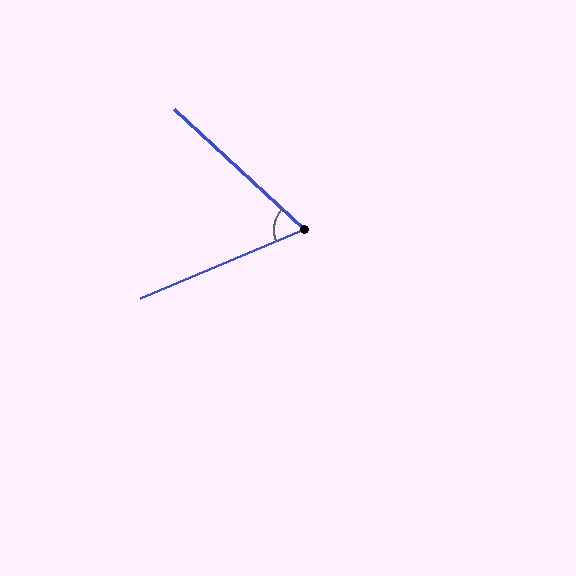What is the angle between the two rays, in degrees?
Approximately 66 degrees.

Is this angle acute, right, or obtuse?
It is acute.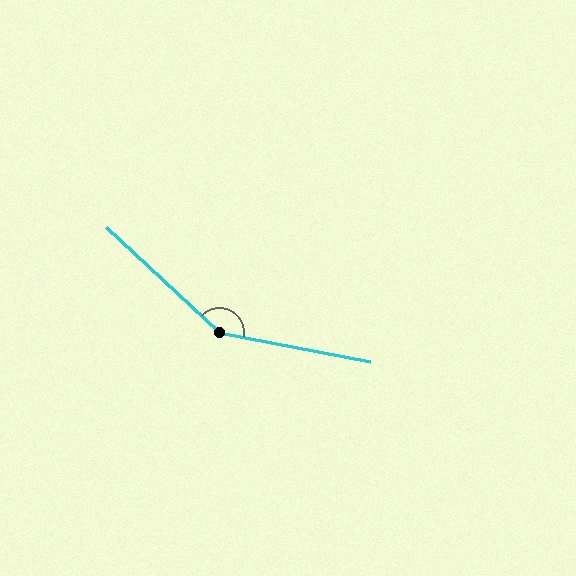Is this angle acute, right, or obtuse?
It is obtuse.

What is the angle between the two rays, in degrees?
Approximately 148 degrees.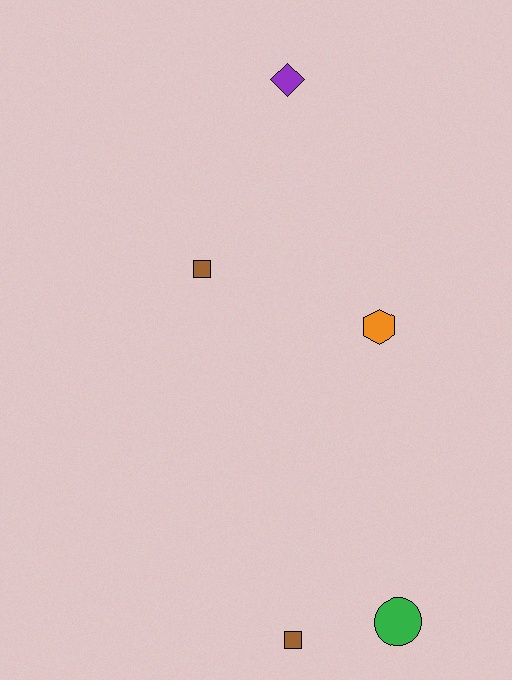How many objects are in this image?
There are 5 objects.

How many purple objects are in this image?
There is 1 purple object.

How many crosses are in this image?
There are no crosses.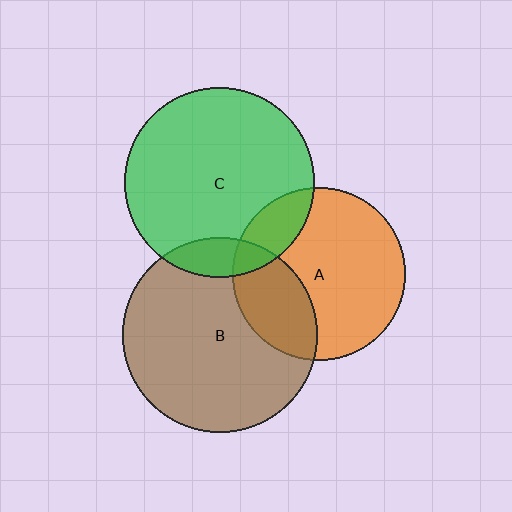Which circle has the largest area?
Circle B (brown).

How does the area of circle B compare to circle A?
Approximately 1.3 times.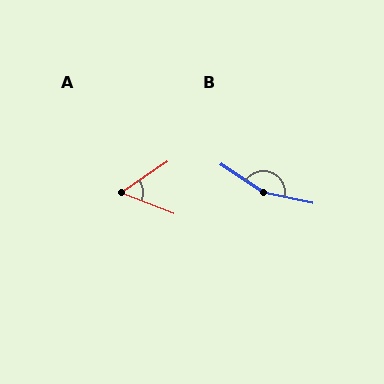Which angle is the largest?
B, at approximately 158 degrees.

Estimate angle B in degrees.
Approximately 158 degrees.